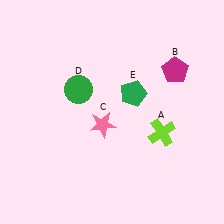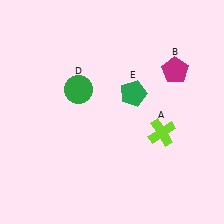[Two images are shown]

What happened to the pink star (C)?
The pink star (C) was removed in Image 2. It was in the bottom-left area of Image 1.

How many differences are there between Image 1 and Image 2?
There is 1 difference between the two images.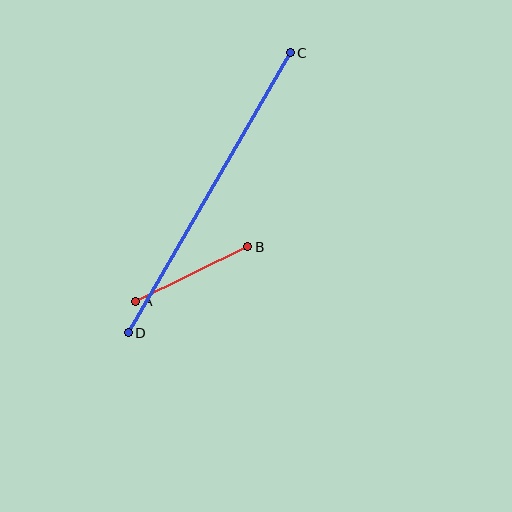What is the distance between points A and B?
The distance is approximately 125 pixels.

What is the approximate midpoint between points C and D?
The midpoint is at approximately (209, 193) pixels.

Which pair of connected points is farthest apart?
Points C and D are farthest apart.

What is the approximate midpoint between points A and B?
The midpoint is at approximately (192, 274) pixels.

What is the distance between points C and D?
The distance is approximately 324 pixels.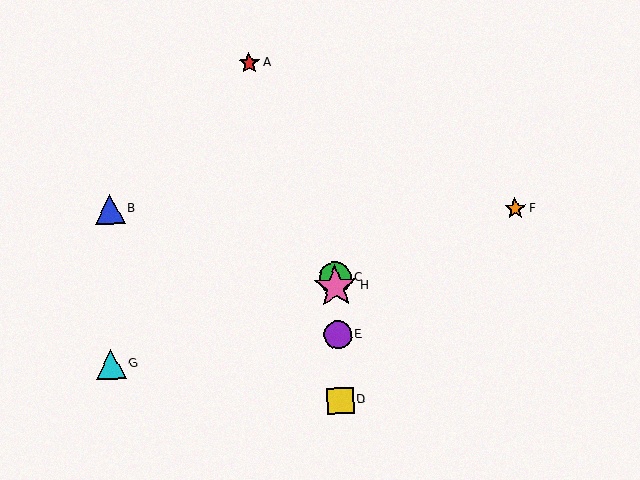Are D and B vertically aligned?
No, D is at x≈341 and B is at x≈110.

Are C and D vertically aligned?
Yes, both are at x≈335.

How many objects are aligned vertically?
4 objects (C, D, E, H) are aligned vertically.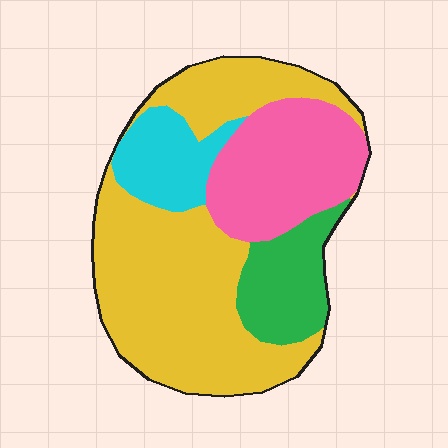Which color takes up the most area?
Yellow, at roughly 50%.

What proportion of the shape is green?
Green covers about 15% of the shape.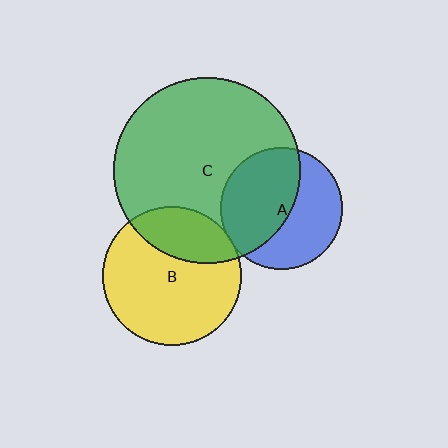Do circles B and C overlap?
Yes.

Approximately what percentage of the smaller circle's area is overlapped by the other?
Approximately 25%.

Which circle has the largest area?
Circle C (green).